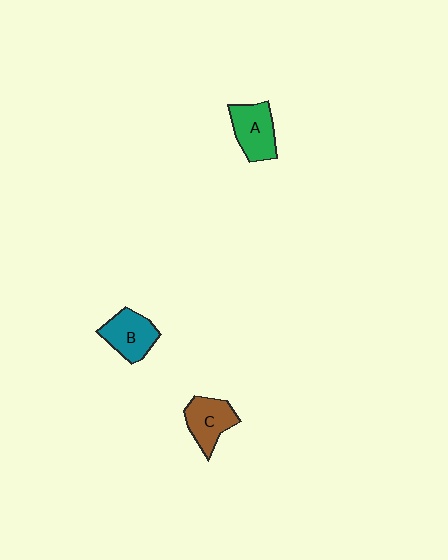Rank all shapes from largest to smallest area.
From largest to smallest: A (green), B (teal), C (brown).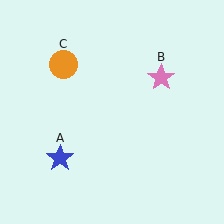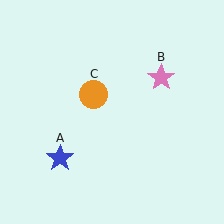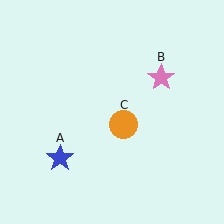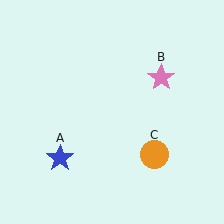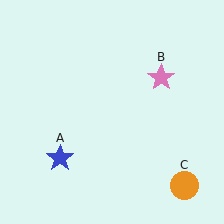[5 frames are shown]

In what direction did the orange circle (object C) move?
The orange circle (object C) moved down and to the right.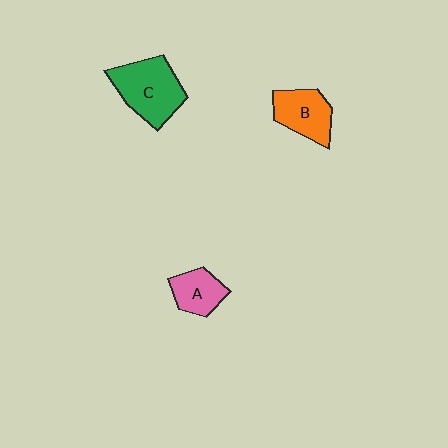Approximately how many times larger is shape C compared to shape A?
Approximately 1.8 times.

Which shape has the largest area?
Shape C (green).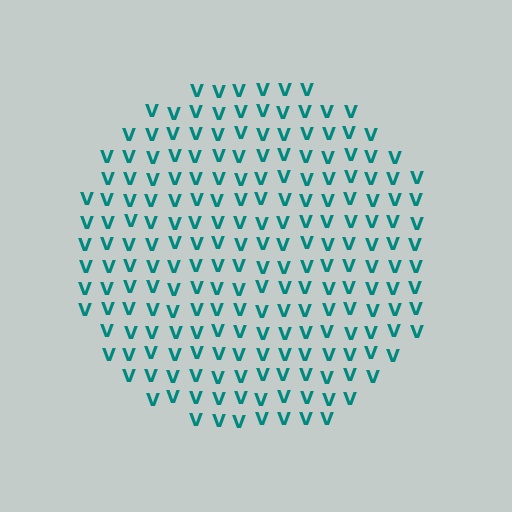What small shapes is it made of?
It is made of small letter V's.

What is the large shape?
The large shape is a circle.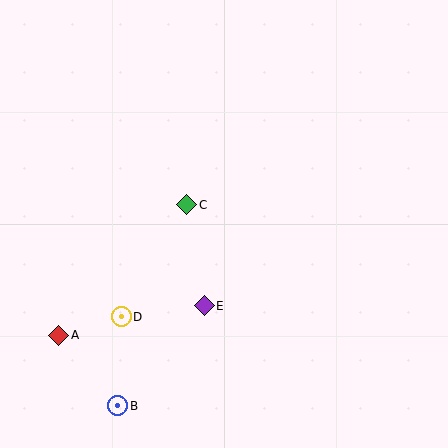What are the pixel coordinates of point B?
Point B is at (118, 406).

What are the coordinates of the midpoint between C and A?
The midpoint between C and A is at (123, 270).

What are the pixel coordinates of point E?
Point E is at (204, 306).